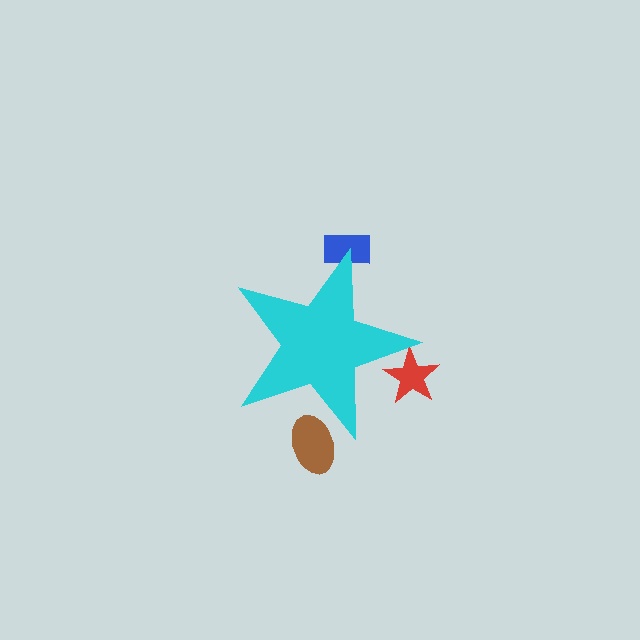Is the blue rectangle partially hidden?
Yes, the blue rectangle is partially hidden behind the cyan star.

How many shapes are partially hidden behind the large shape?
3 shapes are partially hidden.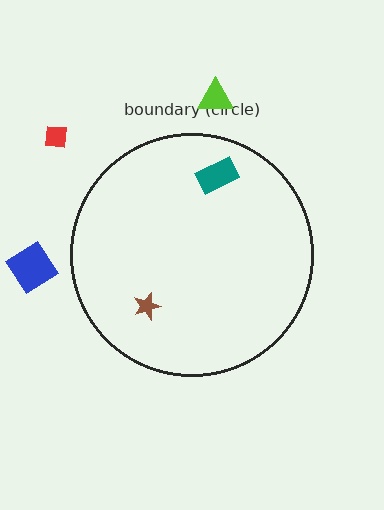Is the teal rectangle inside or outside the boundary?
Inside.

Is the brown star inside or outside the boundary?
Inside.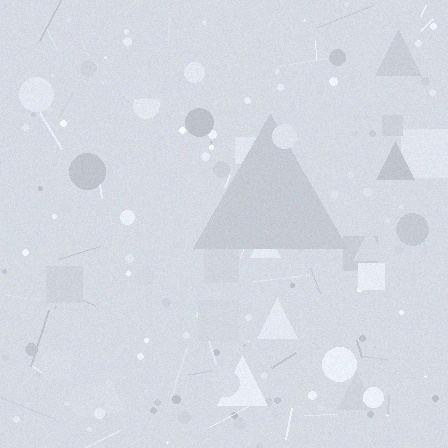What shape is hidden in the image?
A triangle is hidden in the image.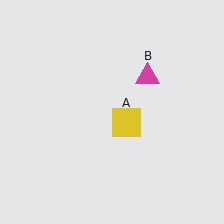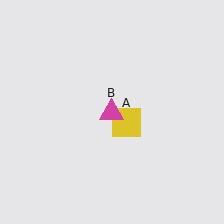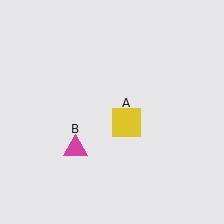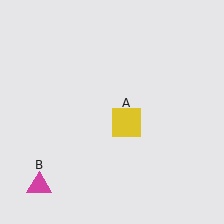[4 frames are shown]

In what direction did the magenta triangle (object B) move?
The magenta triangle (object B) moved down and to the left.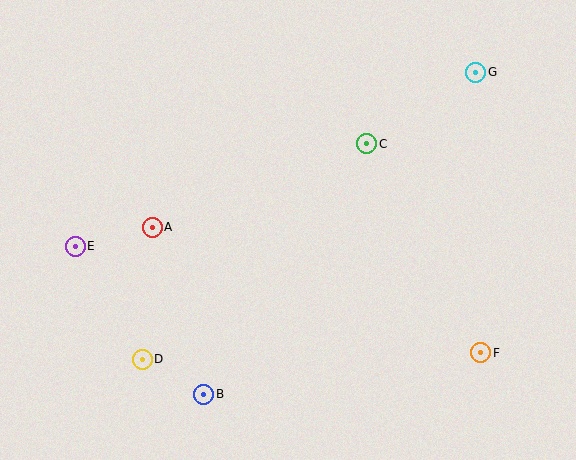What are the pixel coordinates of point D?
Point D is at (142, 359).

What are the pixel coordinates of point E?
Point E is at (75, 246).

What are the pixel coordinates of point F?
Point F is at (481, 353).